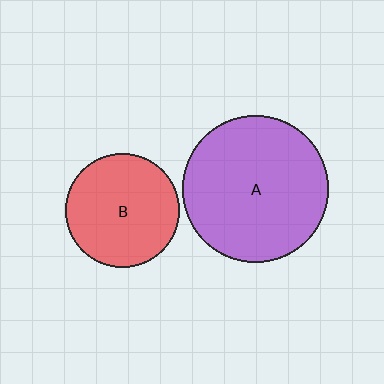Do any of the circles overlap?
No, none of the circles overlap.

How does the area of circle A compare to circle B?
Approximately 1.7 times.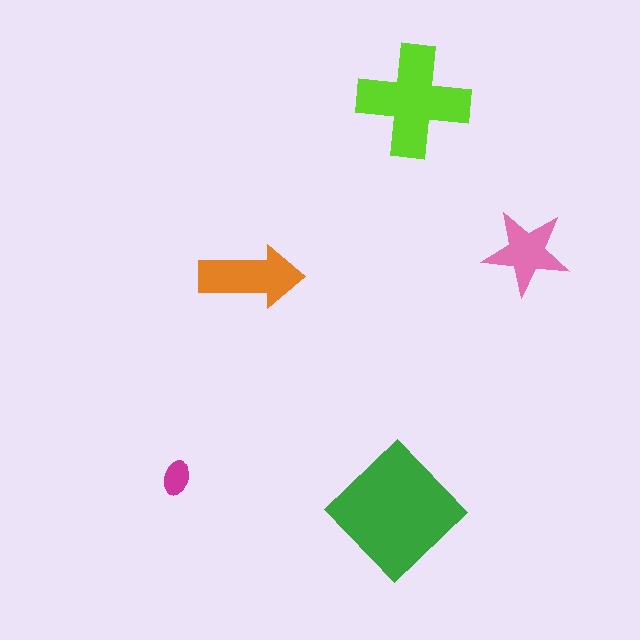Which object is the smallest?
The magenta ellipse.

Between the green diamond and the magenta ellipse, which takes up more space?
The green diamond.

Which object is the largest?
The green diamond.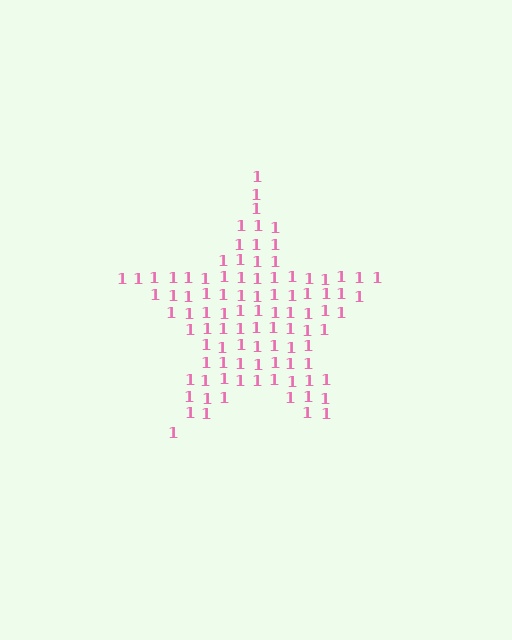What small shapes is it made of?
It is made of small digit 1's.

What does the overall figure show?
The overall figure shows a star.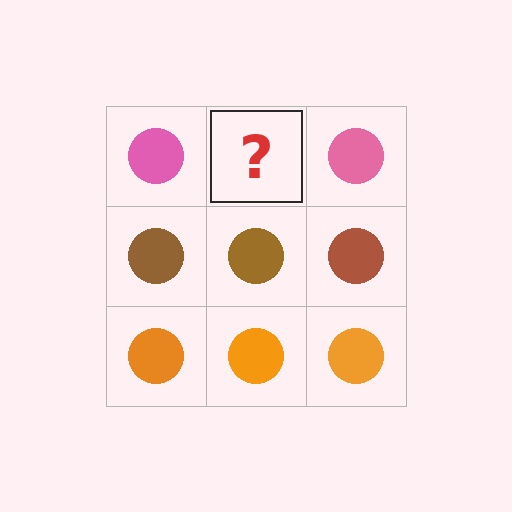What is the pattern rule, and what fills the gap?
The rule is that each row has a consistent color. The gap should be filled with a pink circle.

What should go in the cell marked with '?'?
The missing cell should contain a pink circle.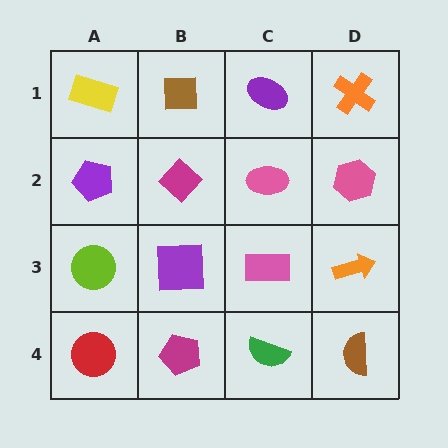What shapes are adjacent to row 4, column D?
An orange arrow (row 3, column D), a green semicircle (row 4, column C).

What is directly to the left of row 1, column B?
A yellow rectangle.